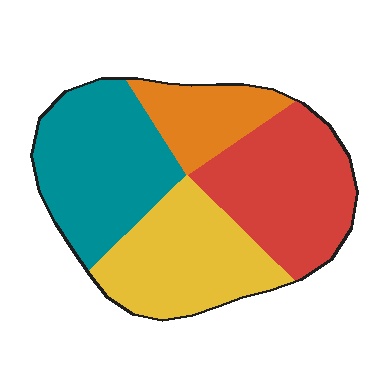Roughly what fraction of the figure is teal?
Teal covers about 30% of the figure.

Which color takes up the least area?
Orange, at roughly 15%.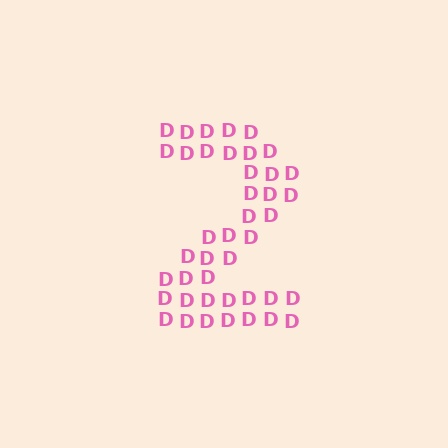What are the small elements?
The small elements are letter D's.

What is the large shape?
The large shape is the digit 2.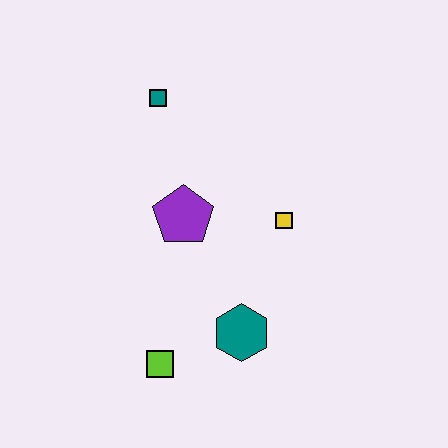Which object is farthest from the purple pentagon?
The lime square is farthest from the purple pentagon.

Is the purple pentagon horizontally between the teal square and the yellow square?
Yes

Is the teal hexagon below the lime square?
No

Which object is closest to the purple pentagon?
The yellow square is closest to the purple pentagon.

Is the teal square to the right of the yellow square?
No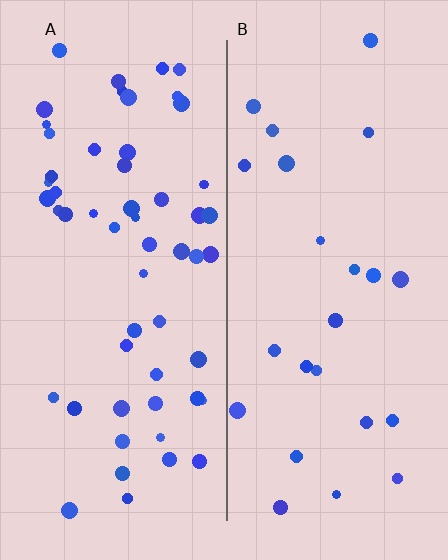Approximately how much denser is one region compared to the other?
Approximately 2.4× — region A over region B.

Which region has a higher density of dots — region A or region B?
A (the left).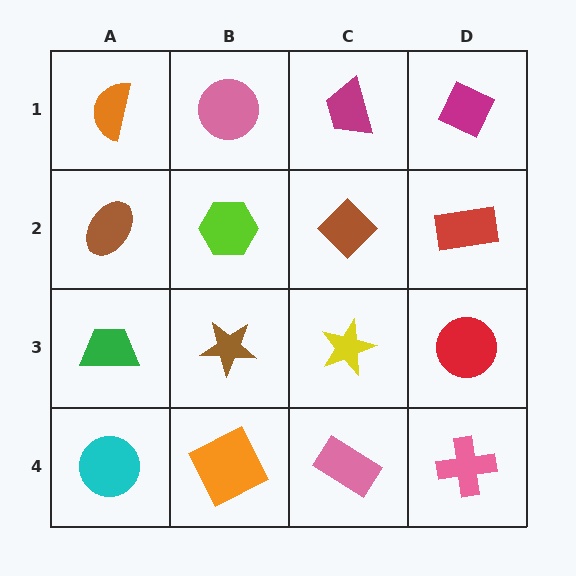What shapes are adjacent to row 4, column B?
A brown star (row 3, column B), a cyan circle (row 4, column A), a pink rectangle (row 4, column C).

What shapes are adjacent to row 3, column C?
A brown diamond (row 2, column C), a pink rectangle (row 4, column C), a brown star (row 3, column B), a red circle (row 3, column D).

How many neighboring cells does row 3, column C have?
4.